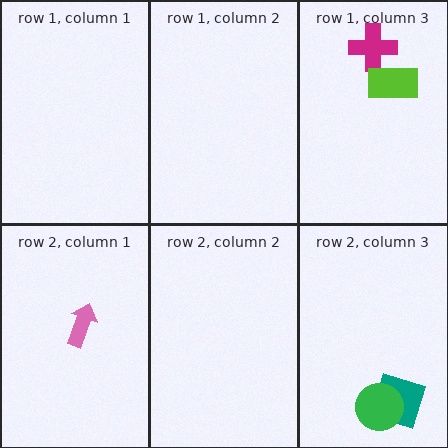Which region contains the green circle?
The row 2, column 3 region.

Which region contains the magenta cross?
The row 1, column 3 region.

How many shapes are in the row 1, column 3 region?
2.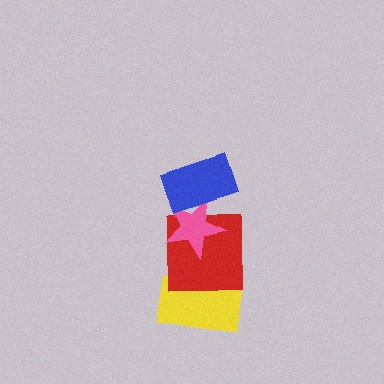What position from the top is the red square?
The red square is 3rd from the top.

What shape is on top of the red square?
The pink star is on top of the red square.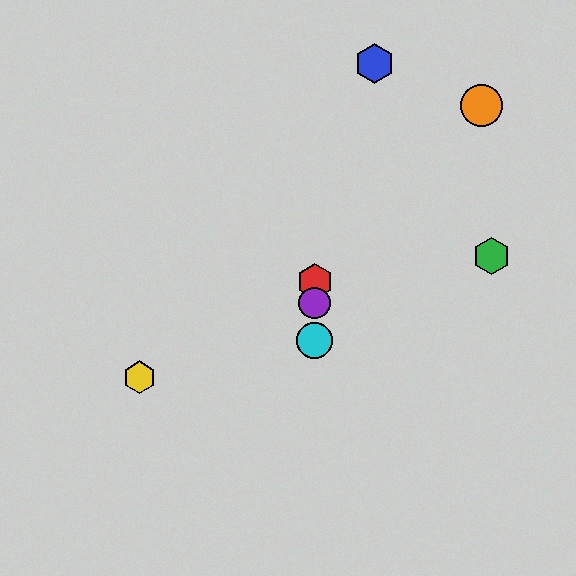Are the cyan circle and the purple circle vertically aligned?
Yes, both are at x≈315.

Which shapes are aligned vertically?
The red hexagon, the purple circle, the cyan circle are aligned vertically.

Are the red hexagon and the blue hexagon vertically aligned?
No, the red hexagon is at x≈315 and the blue hexagon is at x≈375.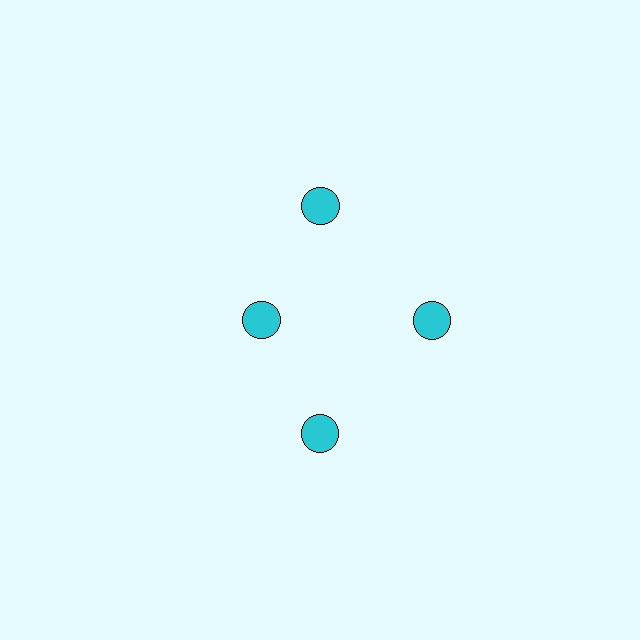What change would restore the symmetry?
The symmetry would be restored by moving it outward, back onto the ring so that all 4 circles sit at equal angles and equal distance from the center.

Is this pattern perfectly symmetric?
No. The 4 cyan circles are arranged in a ring, but one element near the 9 o'clock position is pulled inward toward the center, breaking the 4-fold rotational symmetry.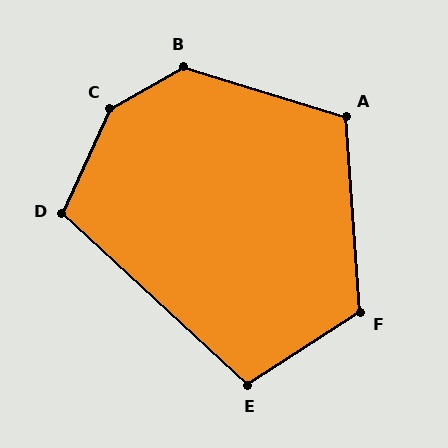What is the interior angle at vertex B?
Approximately 133 degrees (obtuse).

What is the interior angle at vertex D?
Approximately 108 degrees (obtuse).